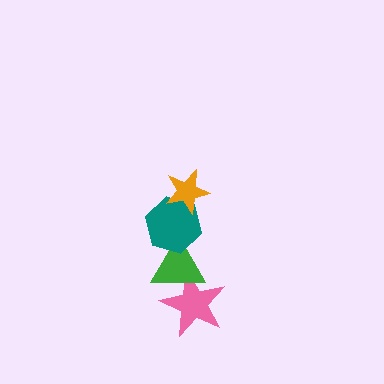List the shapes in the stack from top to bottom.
From top to bottom: the orange star, the teal hexagon, the green triangle, the pink star.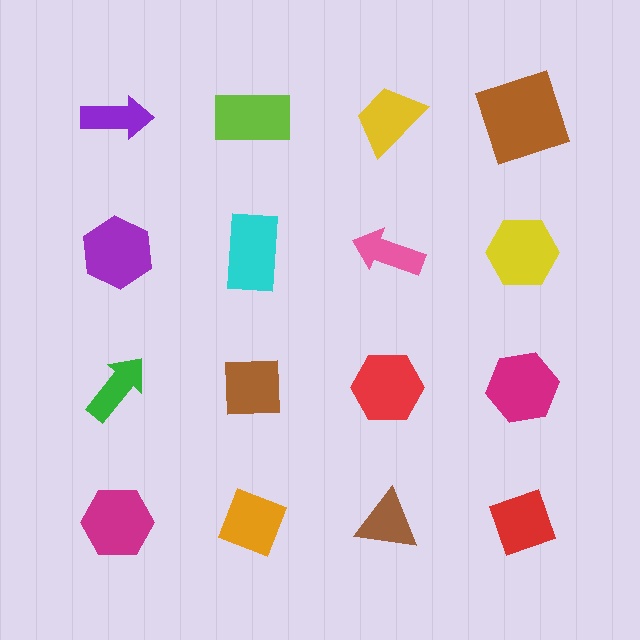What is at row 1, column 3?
A yellow trapezoid.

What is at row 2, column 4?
A yellow hexagon.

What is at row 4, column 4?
A red diamond.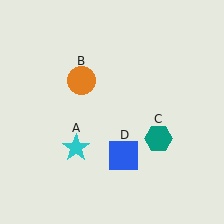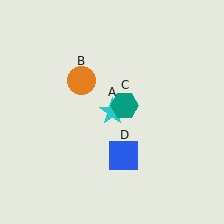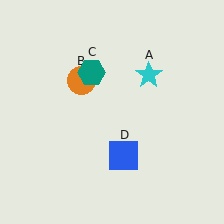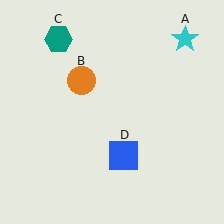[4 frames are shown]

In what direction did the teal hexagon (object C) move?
The teal hexagon (object C) moved up and to the left.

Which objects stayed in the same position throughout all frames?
Orange circle (object B) and blue square (object D) remained stationary.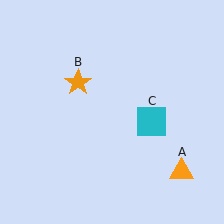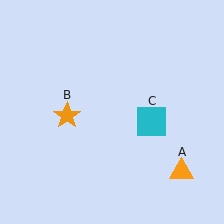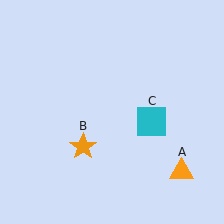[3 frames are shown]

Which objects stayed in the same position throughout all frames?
Orange triangle (object A) and cyan square (object C) remained stationary.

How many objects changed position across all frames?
1 object changed position: orange star (object B).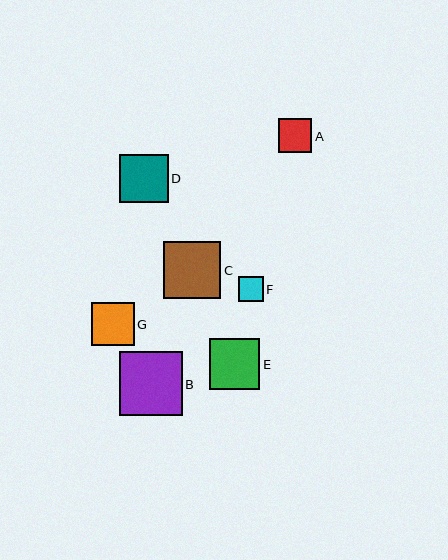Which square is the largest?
Square B is the largest with a size of approximately 63 pixels.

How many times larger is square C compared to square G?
Square C is approximately 1.3 times the size of square G.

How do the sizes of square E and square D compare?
Square E and square D are approximately the same size.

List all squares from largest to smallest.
From largest to smallest: B, C, E, D, G, A, F.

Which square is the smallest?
Square F is the smallest with a size of approximately 25 pixels.